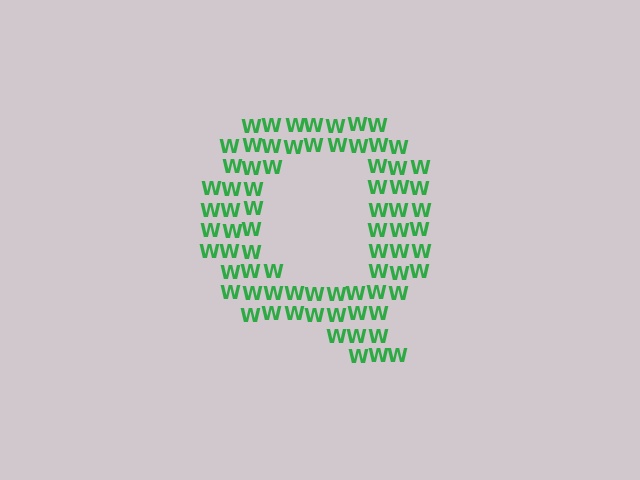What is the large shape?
The large shape is the letter Q.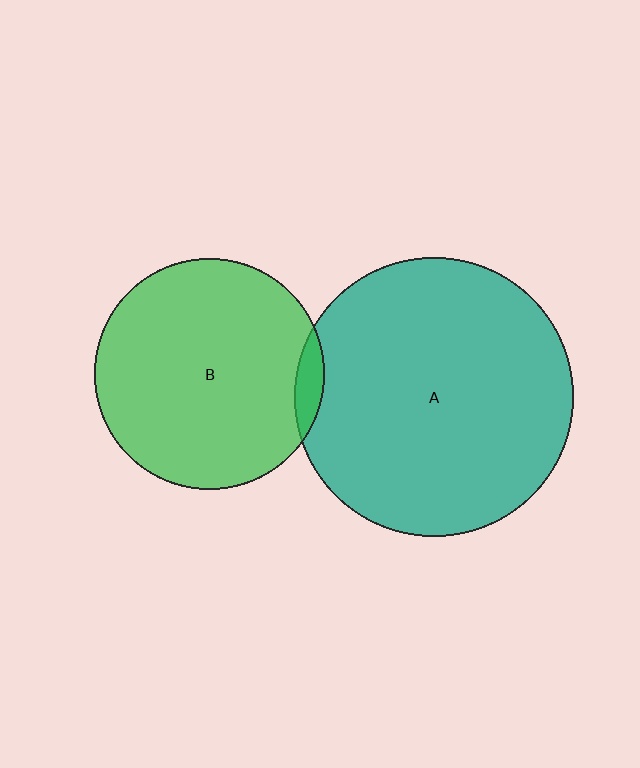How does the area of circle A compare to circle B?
Approximately 1.5 times.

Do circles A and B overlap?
Yes.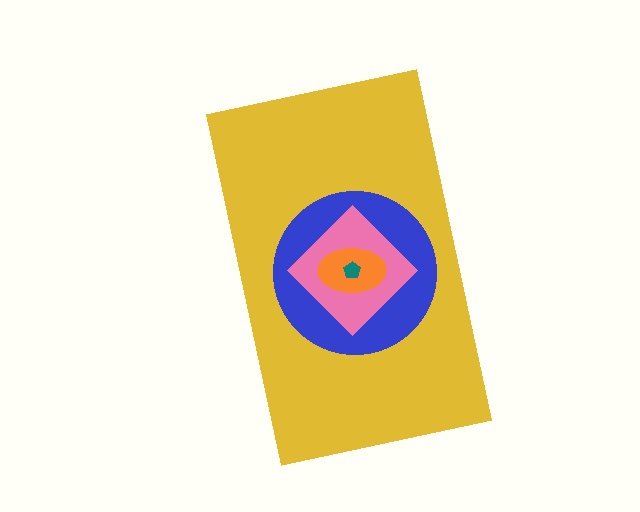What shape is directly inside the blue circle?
The pink diamond.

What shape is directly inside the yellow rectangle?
The blue circle.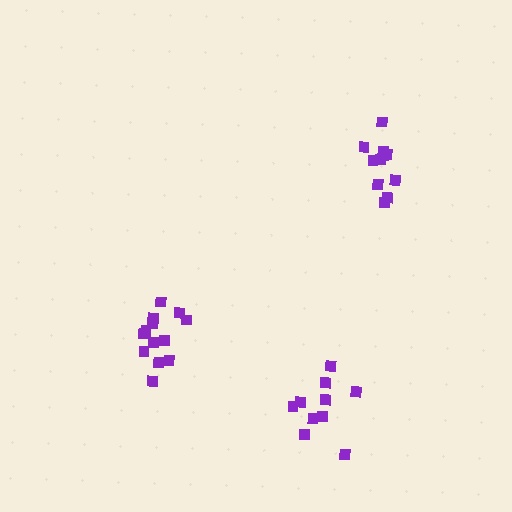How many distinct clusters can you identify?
There are 3 distinct clusters.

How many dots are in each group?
Group 1: 13 dots, Group 2: 11 dots, Group 3: 10 dots (34 total).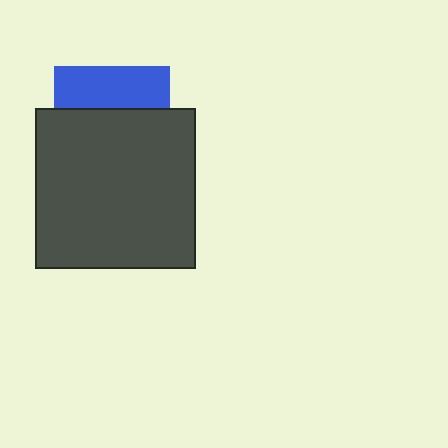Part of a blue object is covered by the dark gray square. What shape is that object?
It is a square.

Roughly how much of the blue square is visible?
A small part of it is visible (roughly 36%).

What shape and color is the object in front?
The object in front is a dark gray square.